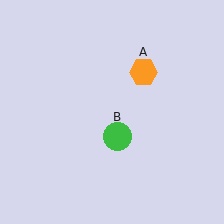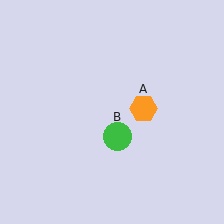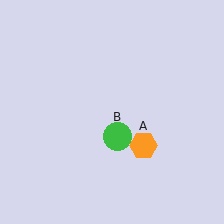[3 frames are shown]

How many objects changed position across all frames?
1 object changed position: orange hexagon (object A).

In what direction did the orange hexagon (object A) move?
The orange hexagon (object A) moved down.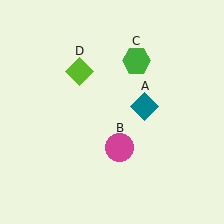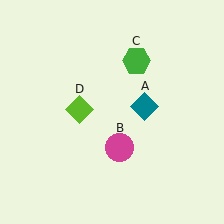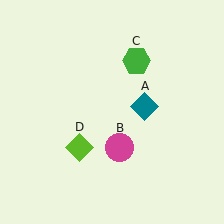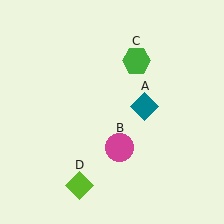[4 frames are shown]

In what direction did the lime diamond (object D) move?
The lime diamond (object D) moved down.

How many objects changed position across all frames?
1 object changed position: lime diamond (object D).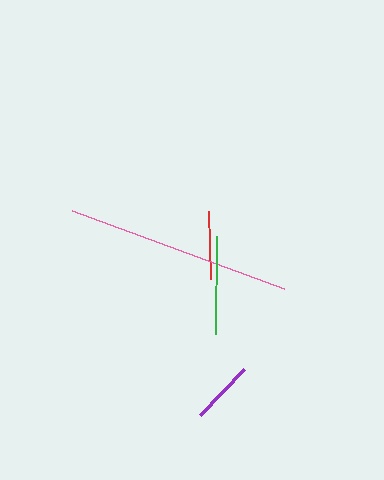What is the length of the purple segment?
The purple segment is approximately 63 pixels long.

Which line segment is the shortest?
The purple line is the shortest at approximately 63 pixels.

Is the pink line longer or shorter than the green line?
The pink line is longer than the green line.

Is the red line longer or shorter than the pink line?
The pink line is longer than the red line.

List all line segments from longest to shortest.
From longest to shortest: pink, green, red, purple.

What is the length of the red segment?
The red segment is approximately 68 pixels long.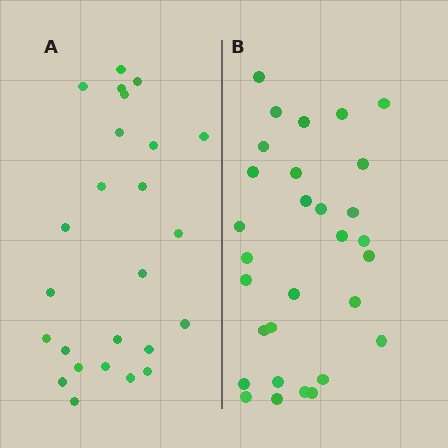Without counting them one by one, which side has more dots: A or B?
Region B (the right region) has more dots.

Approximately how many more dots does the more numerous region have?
Region B has about 5 more dots than region A.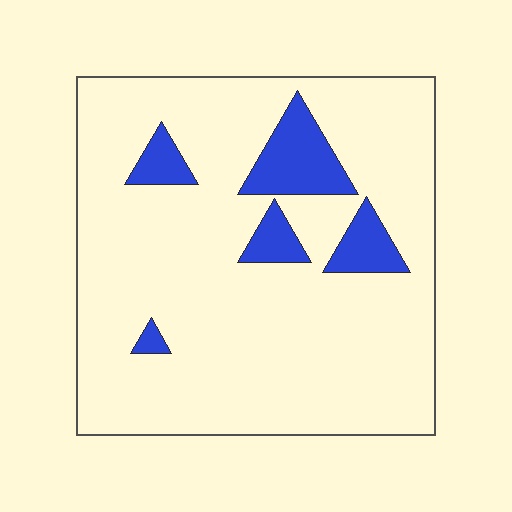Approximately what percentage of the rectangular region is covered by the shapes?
Approximately 10%.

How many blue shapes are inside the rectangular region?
5.